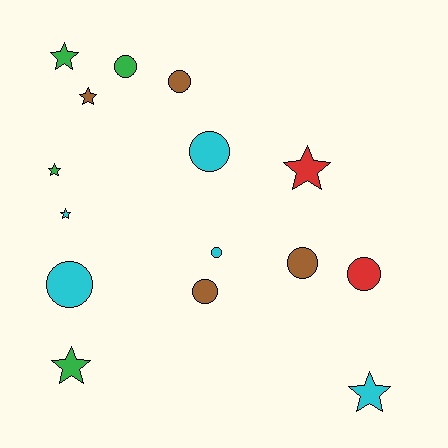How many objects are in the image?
There are 15 objects.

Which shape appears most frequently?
Circle, with 8 objects.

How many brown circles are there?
There are 3 brown circles.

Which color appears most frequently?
Cyan, with 5 objects.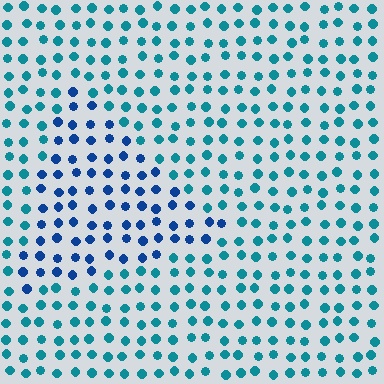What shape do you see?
I see a triangle.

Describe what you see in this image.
The image is filled with small teal elements in a uniform arrangement. A triangle-shaped region is visible where the elements are tinted to a slightly different hue, forming a subtle color boundary.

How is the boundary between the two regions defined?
The boundary is defined purely by a slight shift in hue (about 33 degrees). Spacing, size, and orientation are identical on both sides.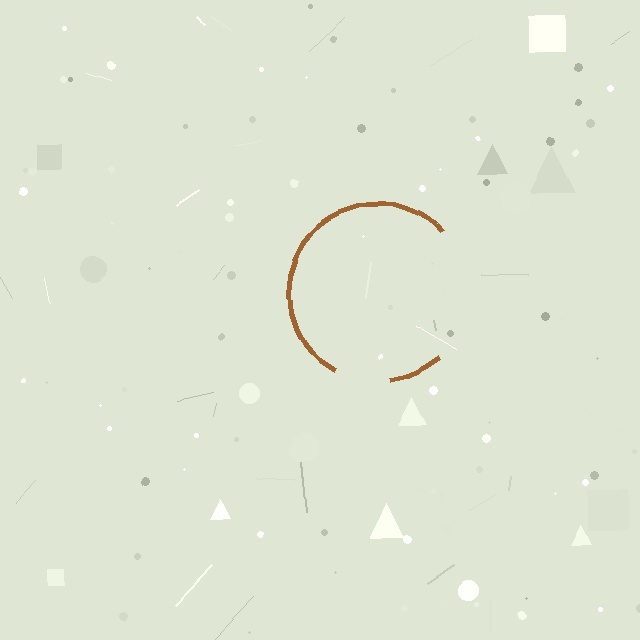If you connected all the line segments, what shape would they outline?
They would outline a circle.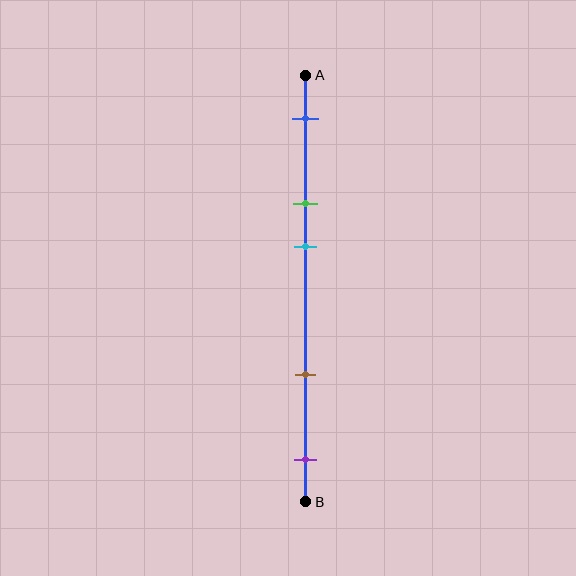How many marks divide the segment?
There are 5 marks dividing the segment.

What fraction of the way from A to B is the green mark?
The green mark is approximately 30% (0.3) of the way from A to B.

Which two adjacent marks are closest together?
The green and cyan marks are the closest adjacent pair.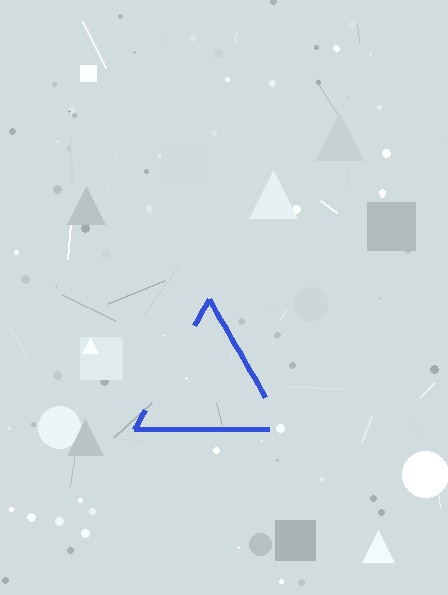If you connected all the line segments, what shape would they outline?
They would outline a triangle.